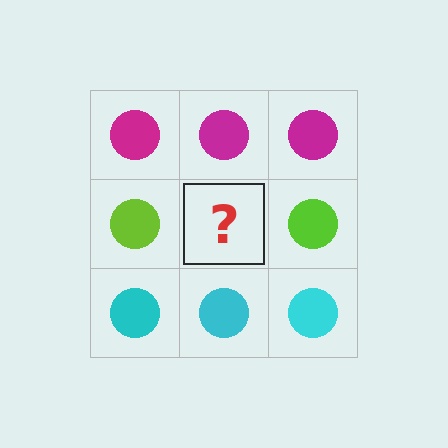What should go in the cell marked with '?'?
The missing cell should contain a lime circle.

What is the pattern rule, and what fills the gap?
The rule is that each row has a consistent color. The gap should be filled with a lime circle.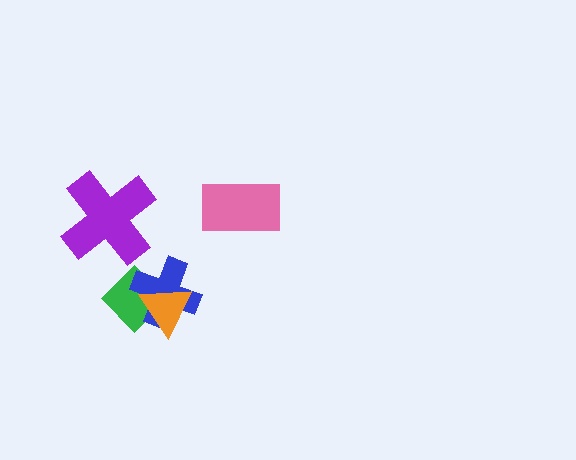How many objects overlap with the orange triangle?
2 objects overlap with the orange triangle.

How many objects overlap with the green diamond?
2 objects overlap with the green diamond.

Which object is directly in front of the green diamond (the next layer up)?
The blue cross is directly in front of the green diamond.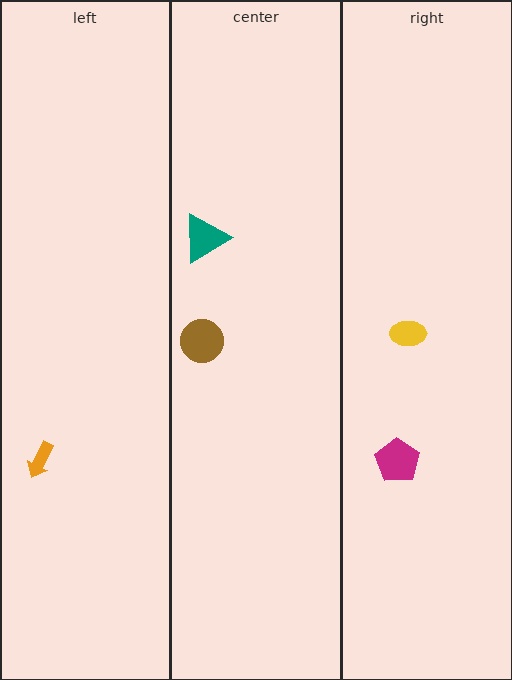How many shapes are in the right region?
2.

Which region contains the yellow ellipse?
The right region.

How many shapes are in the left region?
1.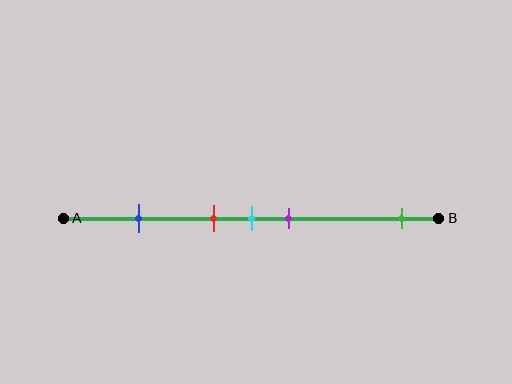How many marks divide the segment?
There are 5 marks dividing the segment.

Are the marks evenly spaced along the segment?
No, the marks are not evenly spaced.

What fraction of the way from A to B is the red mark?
The red mark is approximately 40% (0.4) of the way from A to B.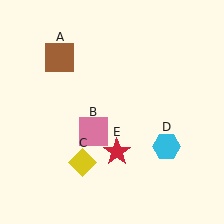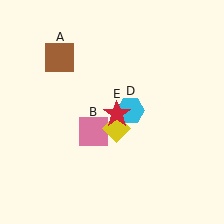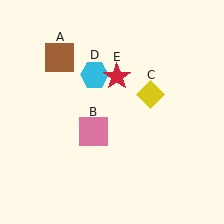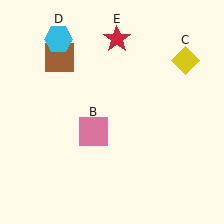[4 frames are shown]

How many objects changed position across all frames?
3 objects changed position: yellow diamond (object C), cyan hexagon (object D), red star (object E).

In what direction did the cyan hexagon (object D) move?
The cyan hexagon (object D) moved up and to the left.